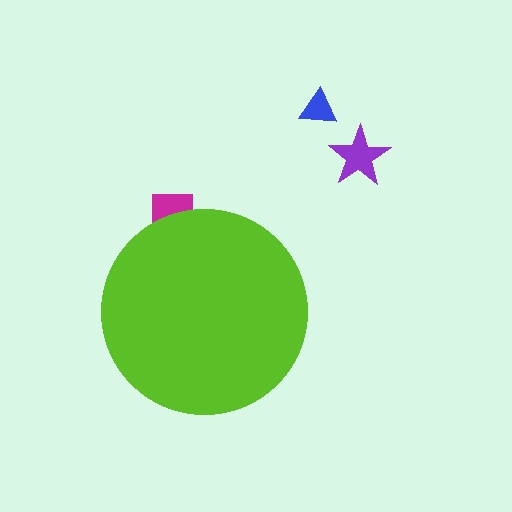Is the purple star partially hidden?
No, the purple star is fully visible.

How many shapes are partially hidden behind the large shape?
1 shape is partially hidden.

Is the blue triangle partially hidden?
No, the blue triangle is fully visible.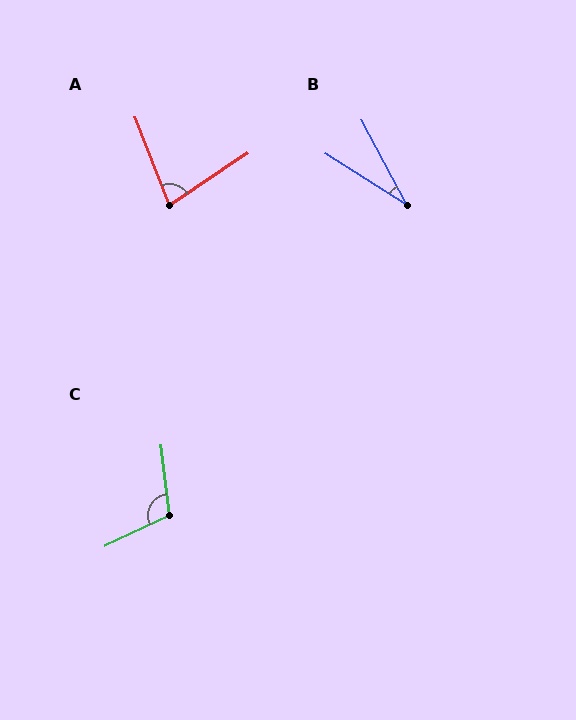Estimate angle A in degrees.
Approximately 77 degrees.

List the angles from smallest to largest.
B (30°), A (77°), C (108°).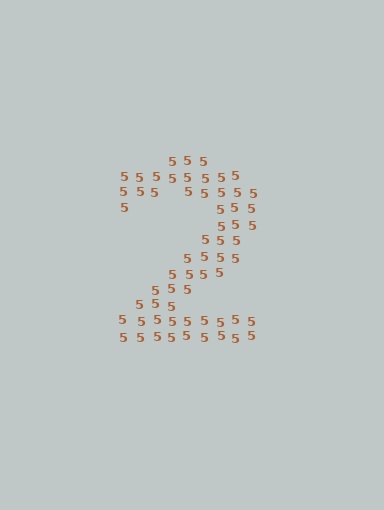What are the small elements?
The small elements are digit 5's.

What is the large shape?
The large shape is the digit 2.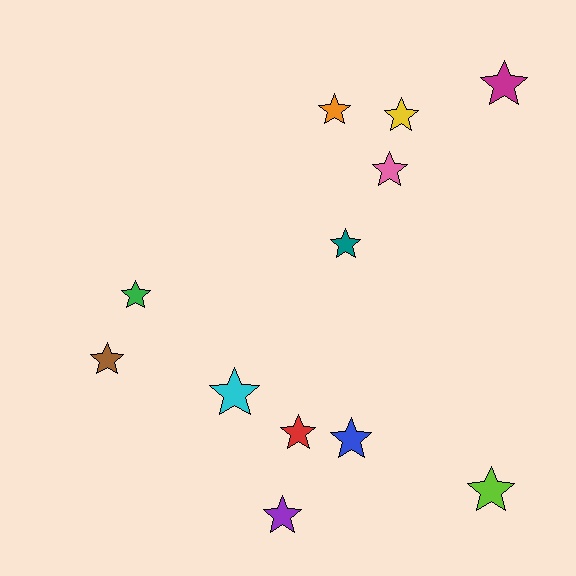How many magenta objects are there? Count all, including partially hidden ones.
There is 1 magenta object.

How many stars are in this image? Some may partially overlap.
There are 12 stars.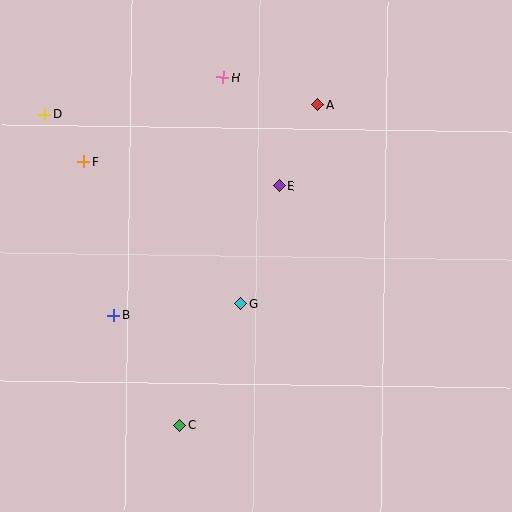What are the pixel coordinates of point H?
Point H is at (223, 77).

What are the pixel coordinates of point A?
Point A is at (318, 104).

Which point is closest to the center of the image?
Point G at (241, 304) is closest to the center.